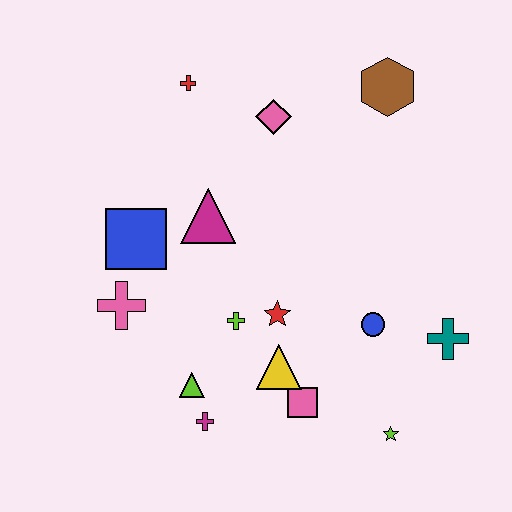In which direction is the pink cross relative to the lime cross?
The pink cross is to the left of the lime cross.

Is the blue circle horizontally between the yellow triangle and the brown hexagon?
Yes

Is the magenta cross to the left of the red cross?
No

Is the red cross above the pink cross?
Yes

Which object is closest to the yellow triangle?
The pink square is closest to the yellow triangle.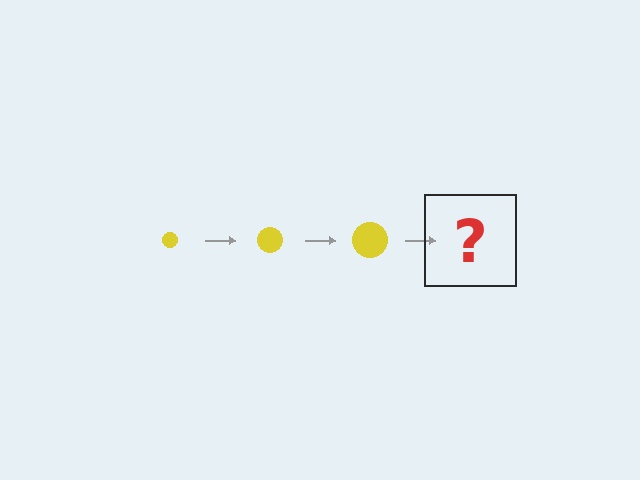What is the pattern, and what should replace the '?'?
The pattern is that the circle gets progressively larger each step. The '?' should be a yellow circle, larger than the previous one.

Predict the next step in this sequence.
The next step is a yellow circle, larger than the previous one.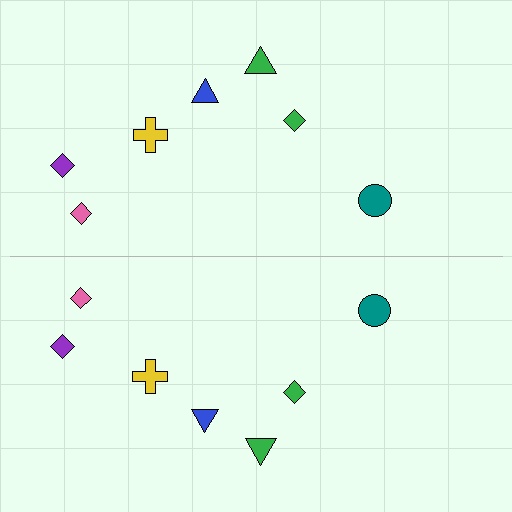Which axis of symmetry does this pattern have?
The pattern has a horizontal axis of symmetry running through the center of the image.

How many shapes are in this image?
There are 14 shapes in this image.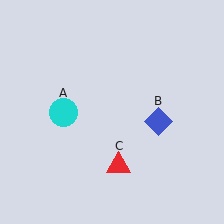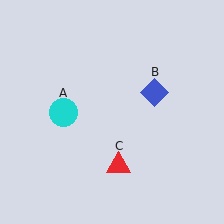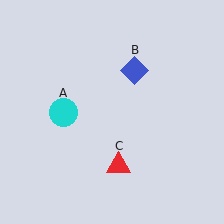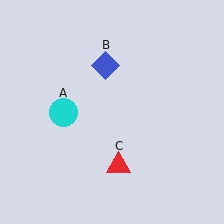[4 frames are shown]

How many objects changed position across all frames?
1 object changed position: blue diamond (object B).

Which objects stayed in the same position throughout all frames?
Cyan circle (object A) and red triangle (object C) remained stationary.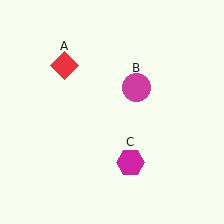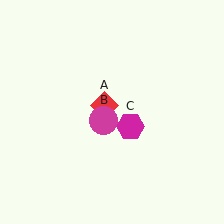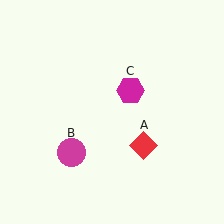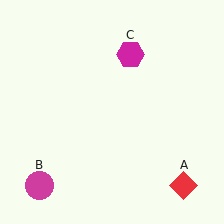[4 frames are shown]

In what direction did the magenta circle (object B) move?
The magenta circle (object B) moved down and to the left.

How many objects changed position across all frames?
3 objects changed position: red diamond (object A), magenta circle (object B), magenta hexagon (object C).